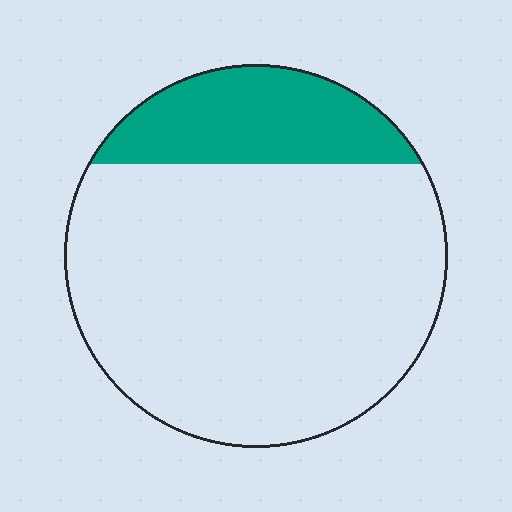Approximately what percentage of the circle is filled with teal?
Approximately 20%.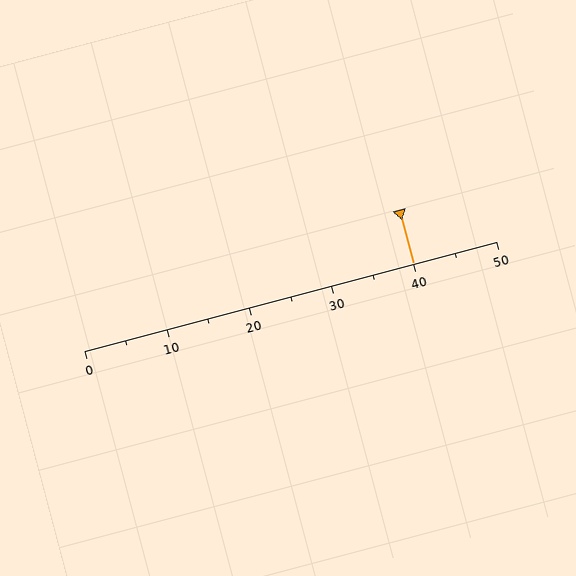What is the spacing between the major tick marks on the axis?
The major ticks are spaced 10 apart.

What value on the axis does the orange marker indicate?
The marker indicates approximately 40.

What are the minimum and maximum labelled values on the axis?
The axis runs from 0 to 50.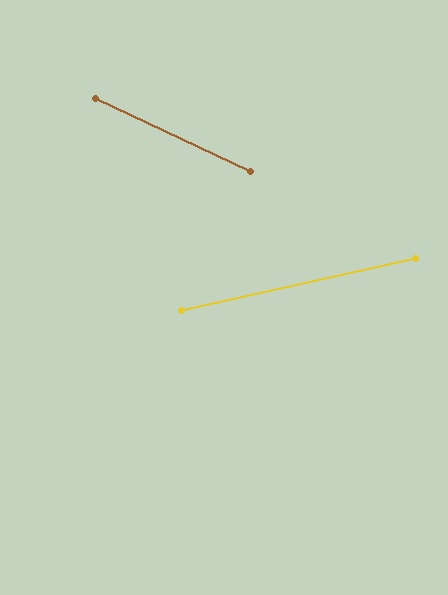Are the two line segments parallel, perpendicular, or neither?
Neither parallel nor perpendicular — they differ by about 38°.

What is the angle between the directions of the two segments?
Approximately 38 degrees.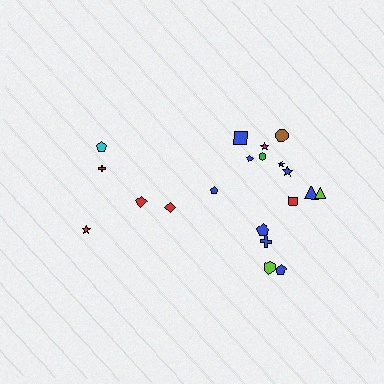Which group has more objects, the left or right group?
The right group.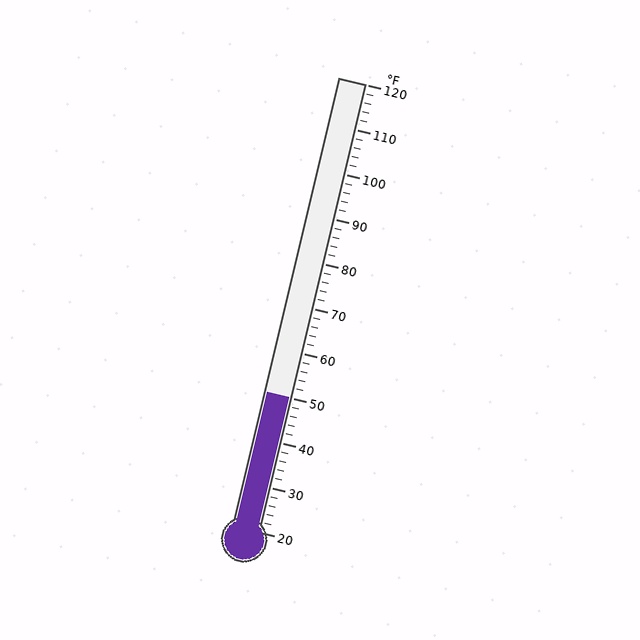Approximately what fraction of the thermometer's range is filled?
The thermometer is filled to approximately 30% of its range.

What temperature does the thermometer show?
The thermometer shows approximately 50°F.